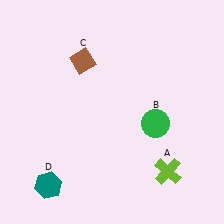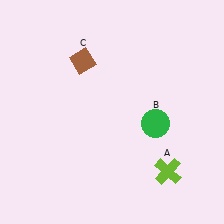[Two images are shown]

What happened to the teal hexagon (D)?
The teal hexagon (D) was removed in Image 2. It was in the bottom-left area of Image 1.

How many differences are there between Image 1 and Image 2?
There is 1 difference between the two images.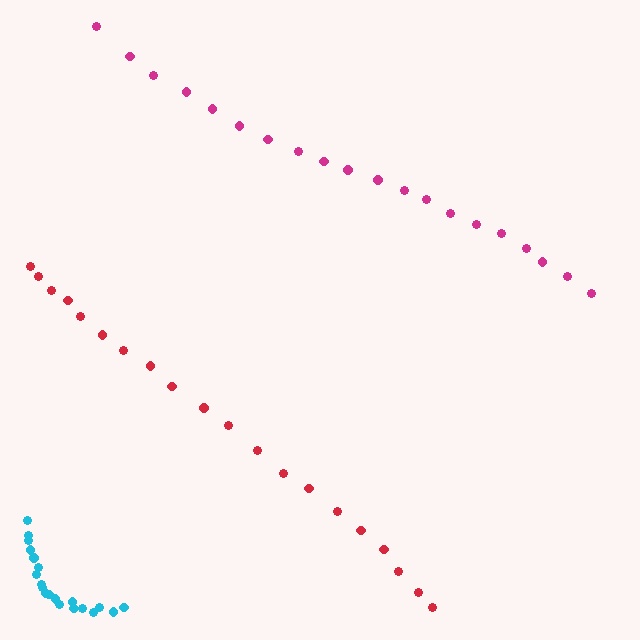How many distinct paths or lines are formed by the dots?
There are 3 distinct paths.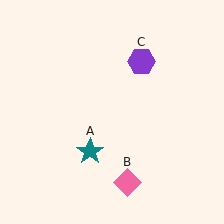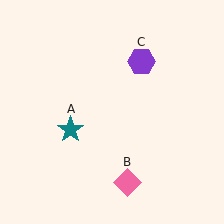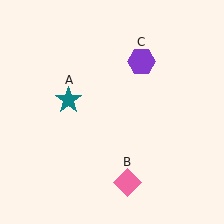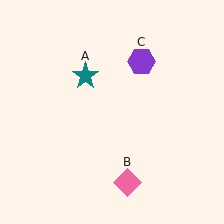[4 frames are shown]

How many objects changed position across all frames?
1 object changed position: teal star (object A).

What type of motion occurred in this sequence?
The teal star (object A) rotated clockwise around the center of the scene.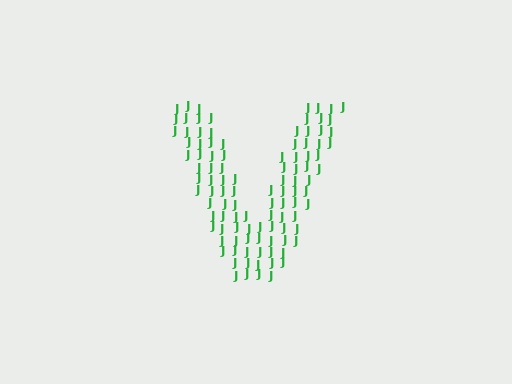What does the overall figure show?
The overall figure shows the letter V.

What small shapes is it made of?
It is made of small letter J's.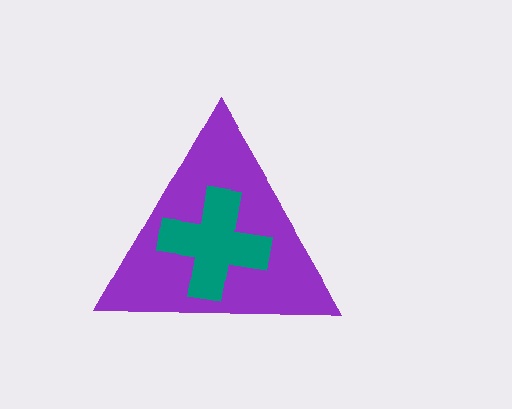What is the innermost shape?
The teal cross.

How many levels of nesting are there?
2.